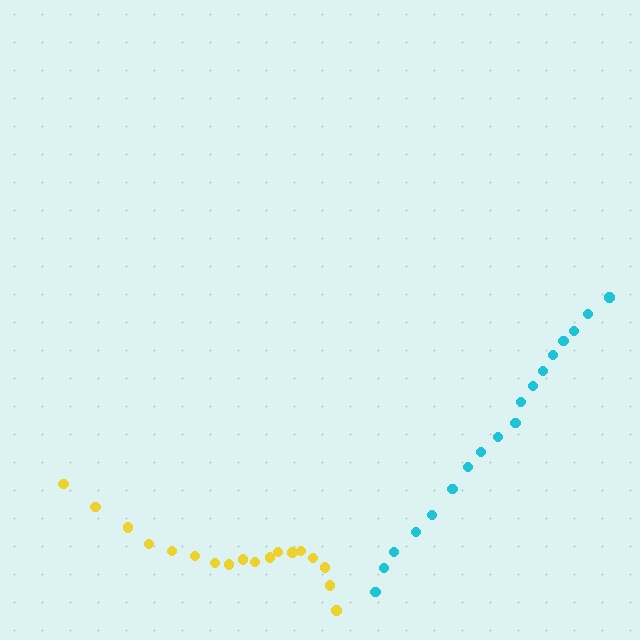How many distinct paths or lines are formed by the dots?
There are 2 distinct paths.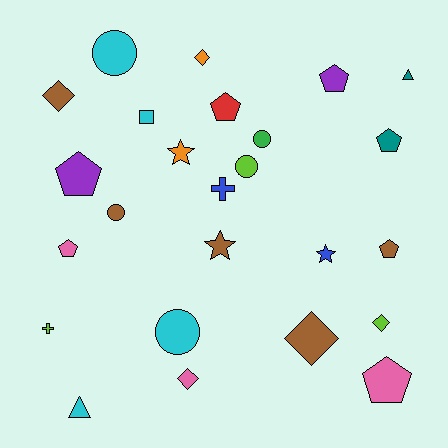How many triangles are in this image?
There are 2 triangles.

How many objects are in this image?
There are 25 objects.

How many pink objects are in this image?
There are 3 pink objects.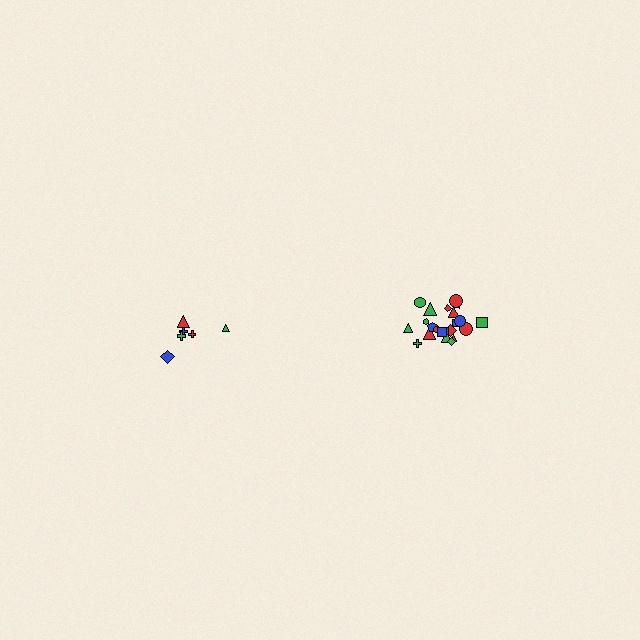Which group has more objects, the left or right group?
The right group.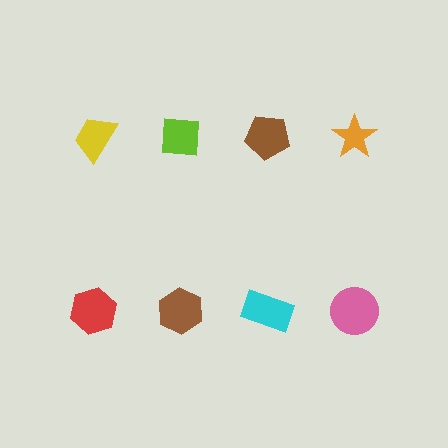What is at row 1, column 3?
A brown pentagon.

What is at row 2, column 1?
A red hexagon.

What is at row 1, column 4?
An orange star.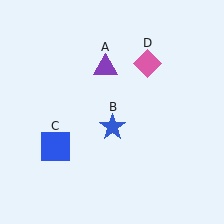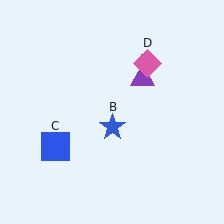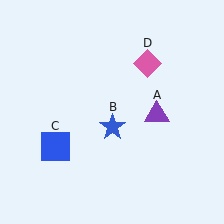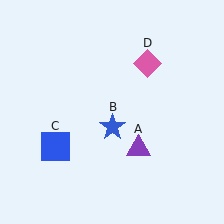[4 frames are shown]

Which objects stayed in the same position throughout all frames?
Blue star (object B) and blue square (object C) and pink diamond (object D) remained stationary.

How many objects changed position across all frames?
1 object changed position: purple triangle (object A).